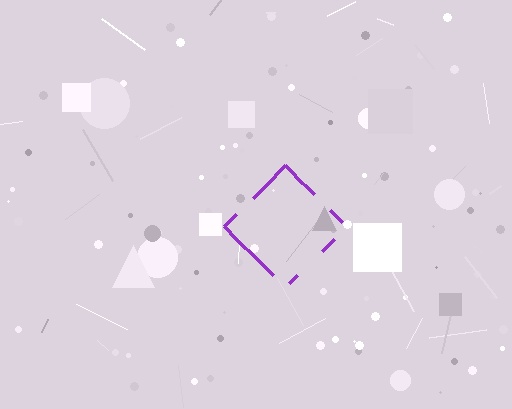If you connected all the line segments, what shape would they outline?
They would outline a diamond.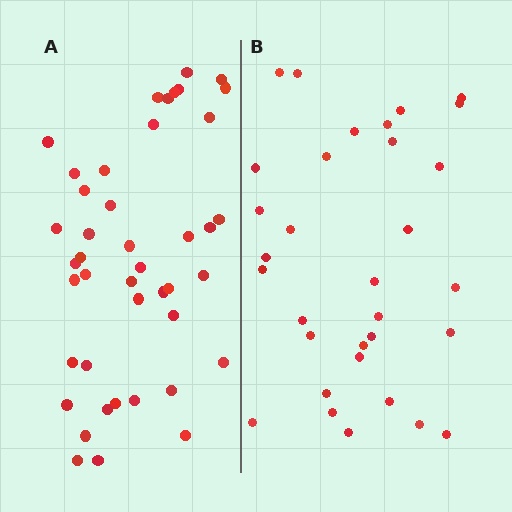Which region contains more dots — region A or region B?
Region A (the left region) has more dots.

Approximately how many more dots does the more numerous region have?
Region A has roughly 12 or so more dots than region B.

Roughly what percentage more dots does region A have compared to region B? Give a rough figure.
About 35% more.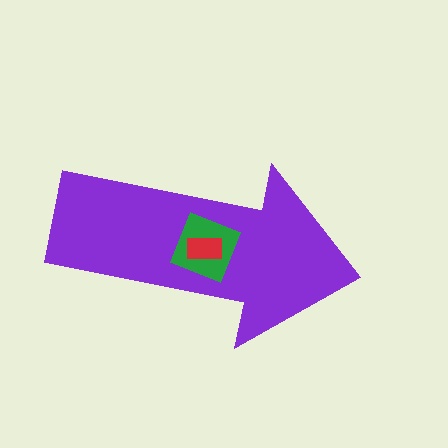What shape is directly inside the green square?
The red rectangle.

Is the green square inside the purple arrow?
Yes.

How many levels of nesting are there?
3.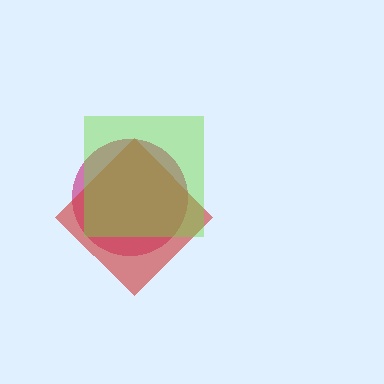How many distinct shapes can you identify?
There are 3 distinct shapes: a magenta circle, a red diamond, a lime square.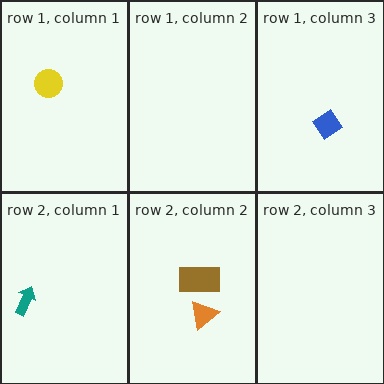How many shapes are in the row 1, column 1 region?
1.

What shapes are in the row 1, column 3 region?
The blue diamond.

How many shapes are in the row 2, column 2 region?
2.